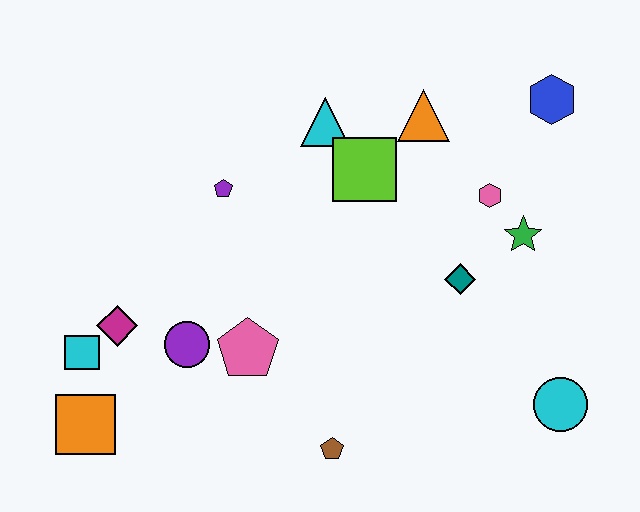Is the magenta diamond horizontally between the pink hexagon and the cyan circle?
No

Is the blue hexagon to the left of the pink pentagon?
No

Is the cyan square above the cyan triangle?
No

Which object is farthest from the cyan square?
The blue hexagon is farthest from the cyan square.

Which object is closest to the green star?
The pink hexagon is closest to the green star.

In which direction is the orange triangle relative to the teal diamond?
The orange triangle is above the teal diamond.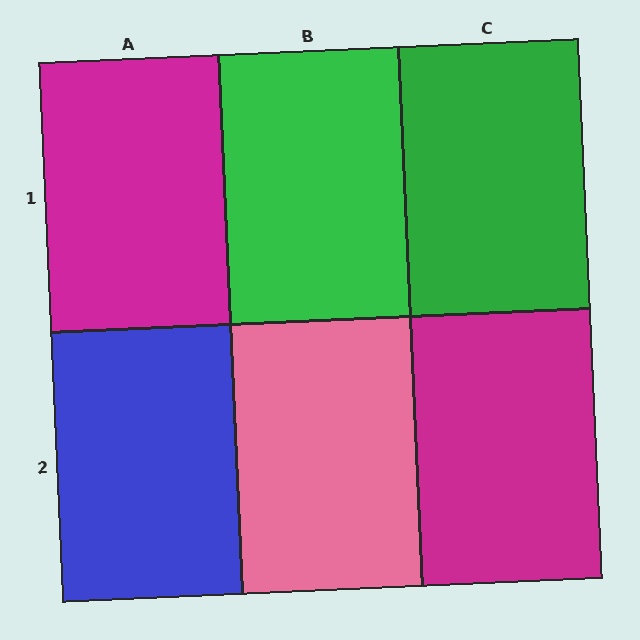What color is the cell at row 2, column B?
Pink.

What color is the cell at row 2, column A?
Blue.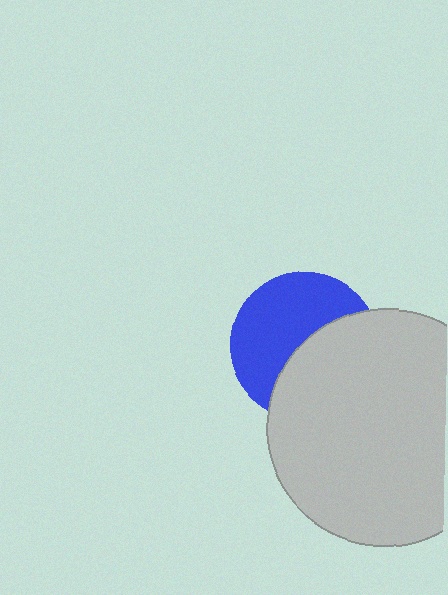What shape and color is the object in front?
The object in front is a light gray circle.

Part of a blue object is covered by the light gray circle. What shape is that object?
It is a circle.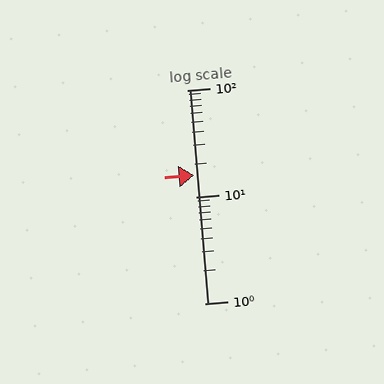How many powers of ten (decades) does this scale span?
The scale spans 2 decades, from 1 to 100.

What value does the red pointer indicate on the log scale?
The pointer indicates approximately 16.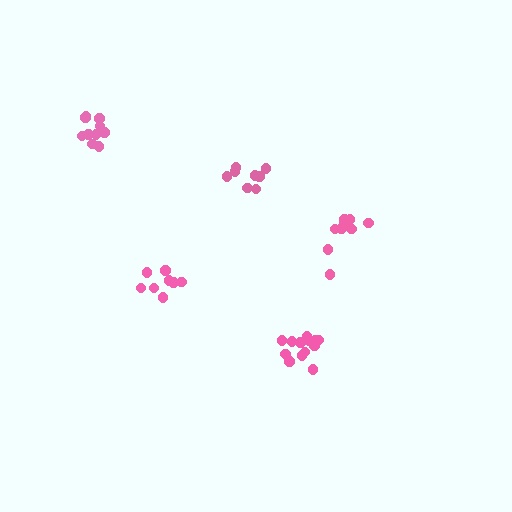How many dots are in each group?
Group 1: 14 dots, Group 2: 8 dots, Group 3: 9 dots, Group 4: 8 dots, Group 5: 10 dots (49 total).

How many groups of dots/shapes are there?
There are 5 groups.